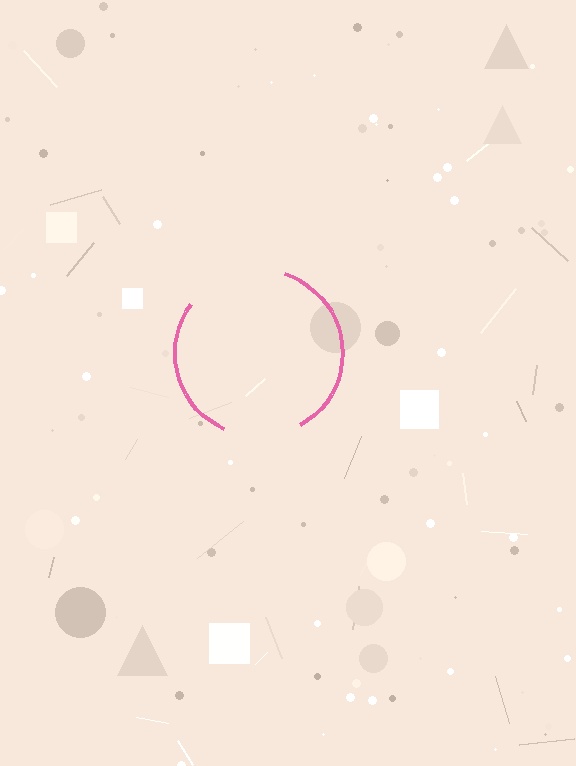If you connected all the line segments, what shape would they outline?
They would outline a circle.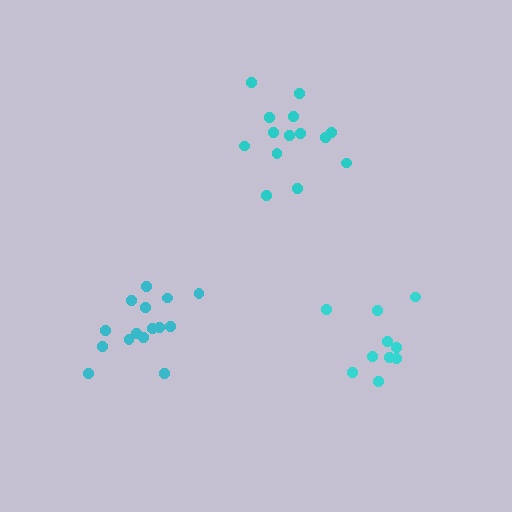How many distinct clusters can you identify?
There are 3 distinct clusters.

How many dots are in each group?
Group 1: 10 dots, Group 2: 15 dots, Group 3: 14 dots (39 total).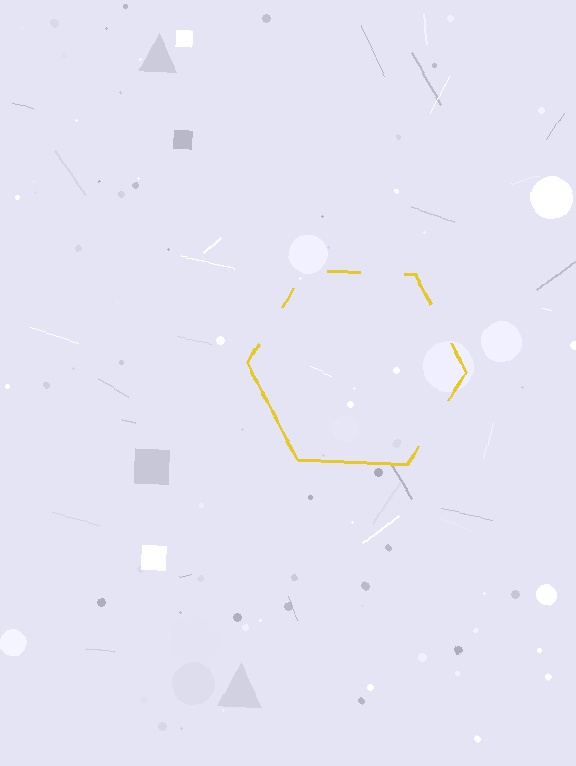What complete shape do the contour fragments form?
The contour fragments form a hexagon.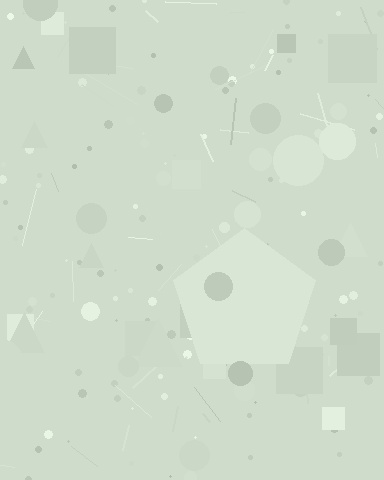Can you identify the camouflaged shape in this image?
The camouflaged shape is a pentagon.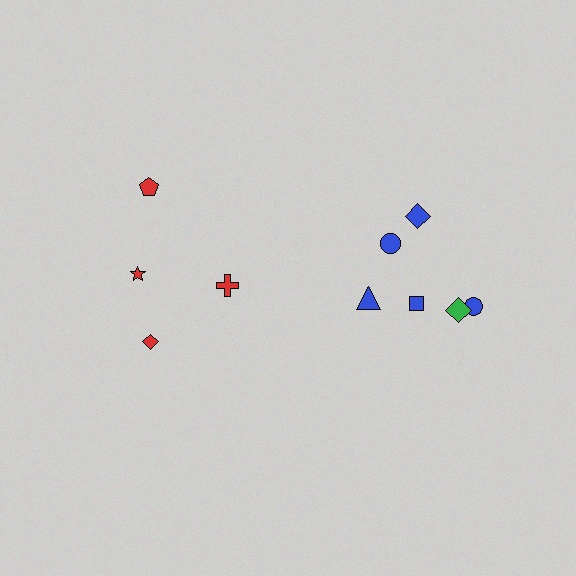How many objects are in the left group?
There are 4 objects.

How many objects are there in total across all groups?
There are 10 objects.